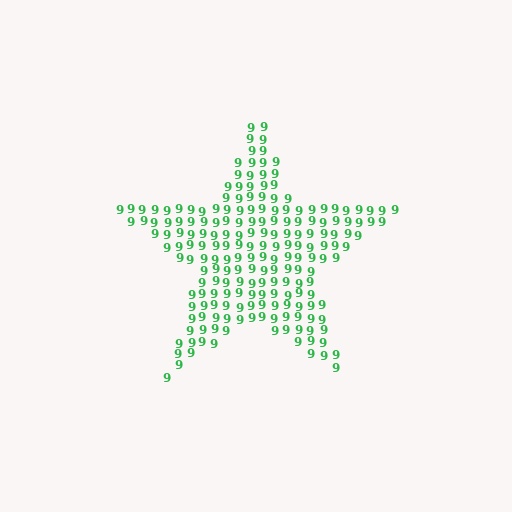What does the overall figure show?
The overall figure shows a star.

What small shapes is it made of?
It is made of small digit 9's.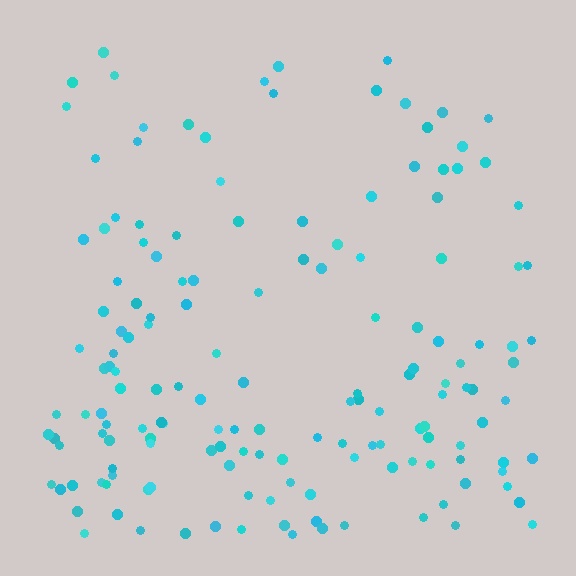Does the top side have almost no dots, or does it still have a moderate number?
Still a moderate number, just noticeably fewer than the bottom.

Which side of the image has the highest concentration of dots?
The bottom.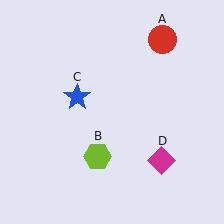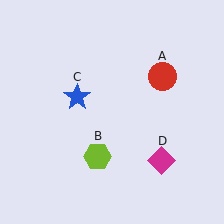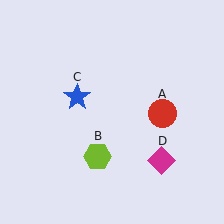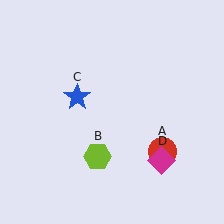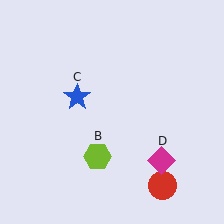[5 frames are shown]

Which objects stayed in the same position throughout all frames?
Lime hexagon (object B) and blue star (object C) and magenta diamond (object D) remained stationary.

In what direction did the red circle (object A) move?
The red circle (object A) moved down.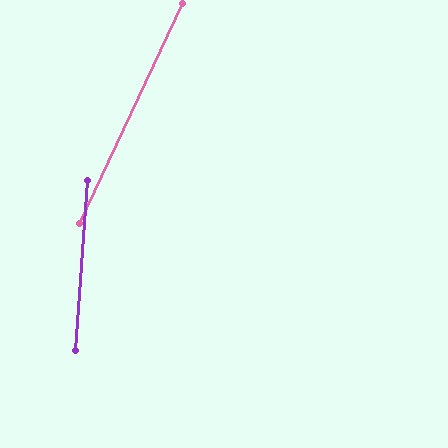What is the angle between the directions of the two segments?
Approximately 21 degrees.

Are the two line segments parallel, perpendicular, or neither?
Neither parallel nor perpendicular — they differ by about 21°.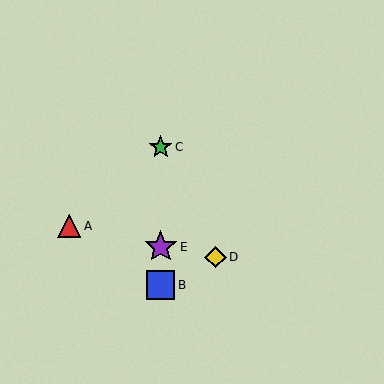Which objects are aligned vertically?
Objects B, C, E are aligned vertically.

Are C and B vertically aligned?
Yes, both are at x≈161.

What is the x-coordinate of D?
Object D is at x≈215.